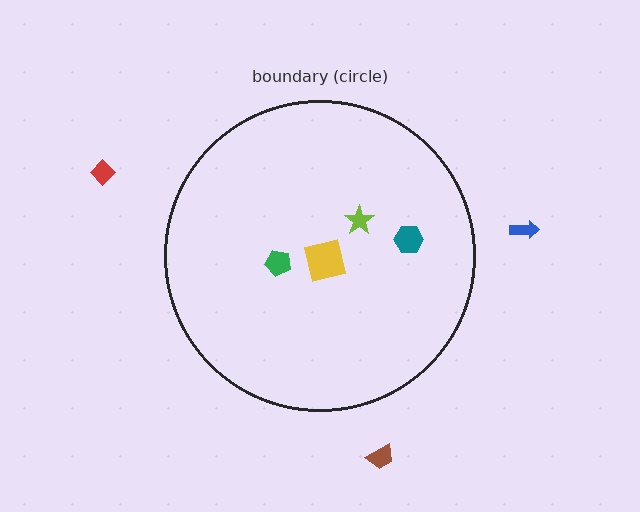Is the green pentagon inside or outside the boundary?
Inside.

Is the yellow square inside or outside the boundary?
Inside.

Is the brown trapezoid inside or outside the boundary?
Outside.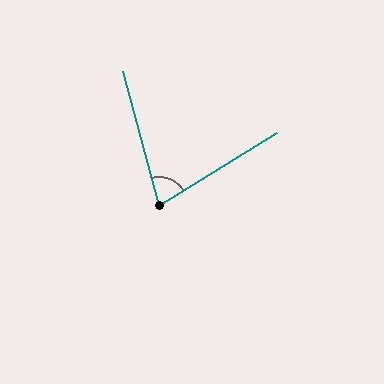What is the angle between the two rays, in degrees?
Approximately 73 degrees.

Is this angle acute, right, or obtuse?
It is acute.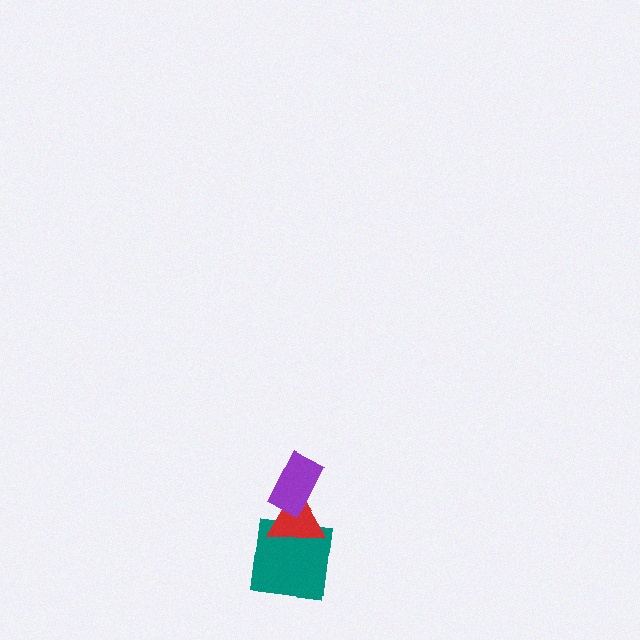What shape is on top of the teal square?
The red triangle is on top of the teal square.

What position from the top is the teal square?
The teal square is 3rd from the top.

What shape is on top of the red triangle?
The purple rectangle is on top of the red triangle.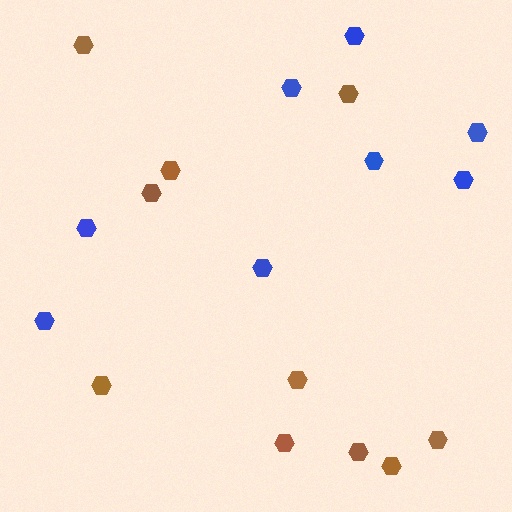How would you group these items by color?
There are 2 groups: one group of blue hexagons (8) and one group of brown hexagons (10).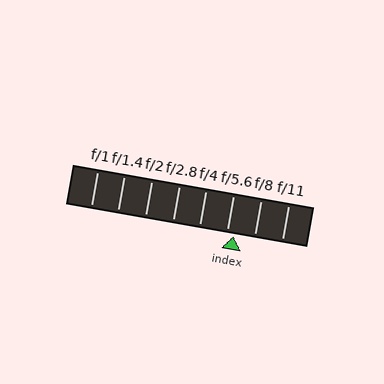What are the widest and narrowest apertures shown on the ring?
The widest aperture shown is f/1 and the narrowest is f/11.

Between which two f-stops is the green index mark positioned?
The index mark is between f/5.6 and f/8.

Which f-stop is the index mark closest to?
The index mark is closest to f/5.6.